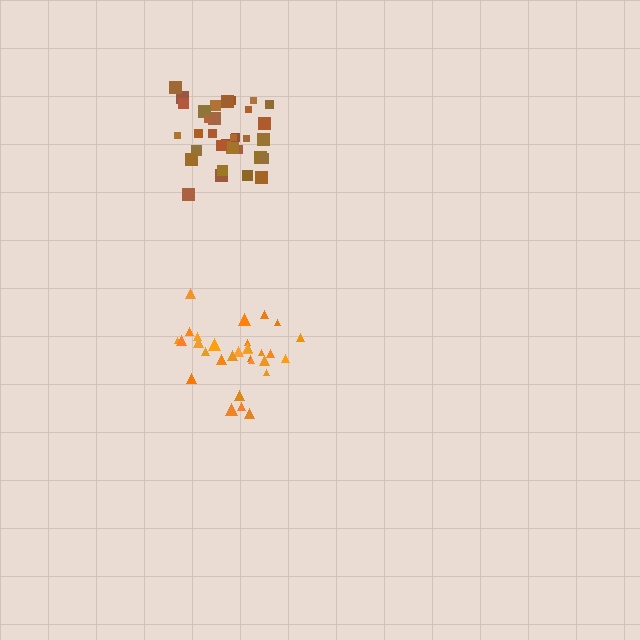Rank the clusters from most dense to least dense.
brown, orange.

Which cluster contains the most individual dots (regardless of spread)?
Brown (35).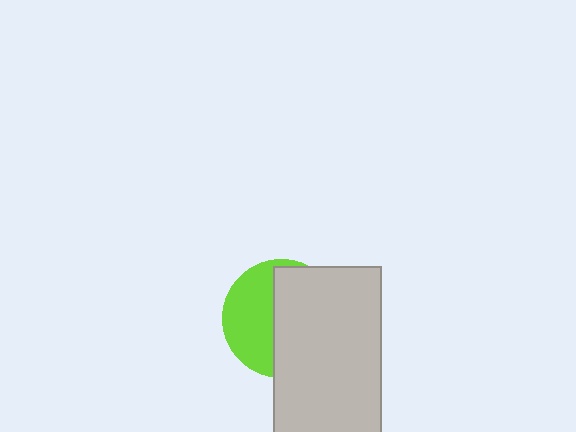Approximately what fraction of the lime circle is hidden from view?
Roughly 57% of the lime circle is hidden behind the light gray rectangle.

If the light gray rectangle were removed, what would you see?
You would see the complete lime circle.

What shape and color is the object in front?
The object in front is a light gray rectangle.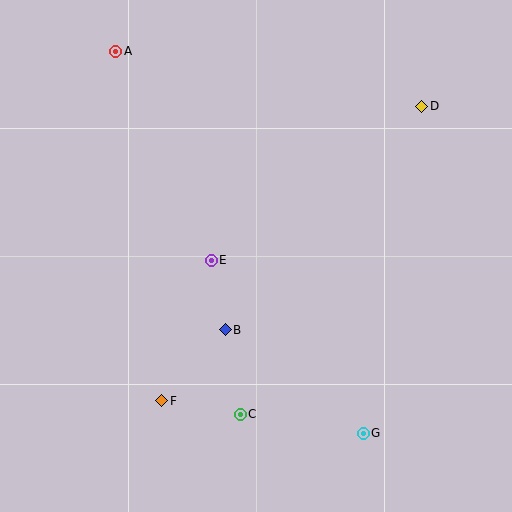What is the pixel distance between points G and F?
The distance between G and F is 204 pixels.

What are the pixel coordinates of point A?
Point A is at (116, 51).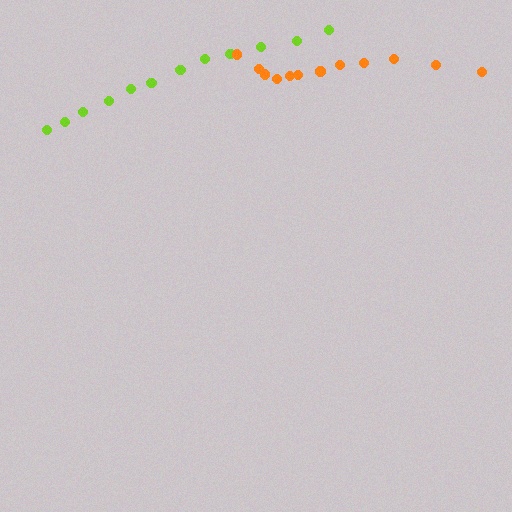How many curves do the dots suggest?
There are 2 distinct paths.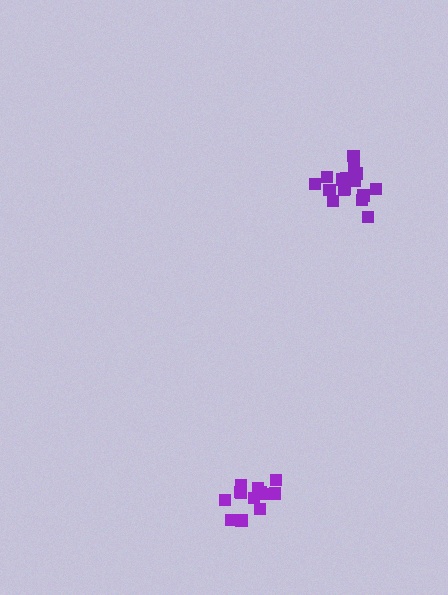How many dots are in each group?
Group 1: 16 dots, Group 2: 13 dots (29 total).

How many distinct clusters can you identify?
There are 2 distinct clusters.